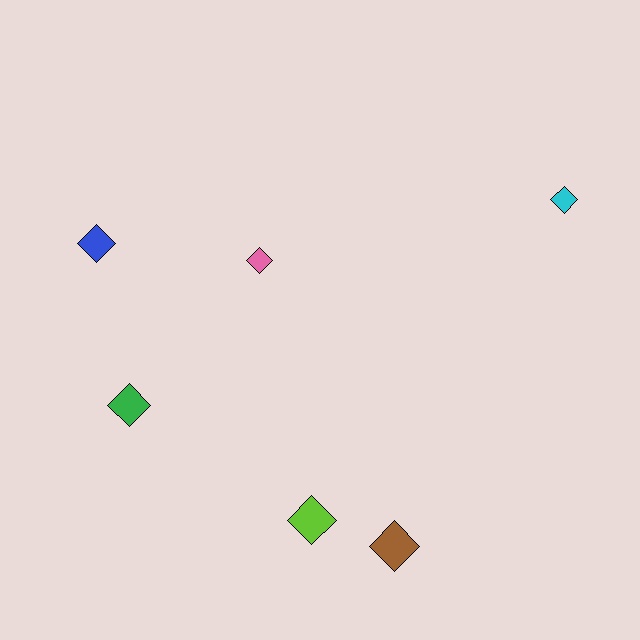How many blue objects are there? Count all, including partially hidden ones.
There is 1 blue object.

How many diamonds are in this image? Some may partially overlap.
There are 6 diamonds.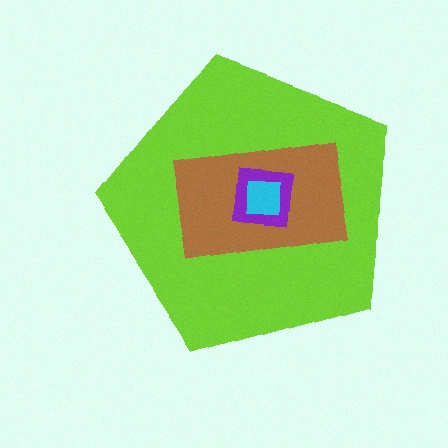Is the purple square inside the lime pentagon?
Yes.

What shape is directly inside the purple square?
The cyan square.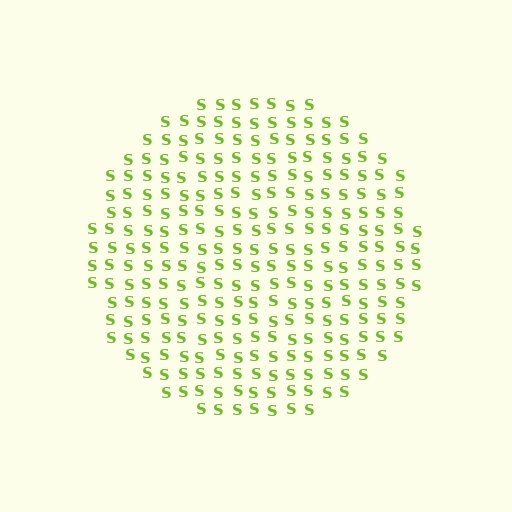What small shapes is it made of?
It is made of small letter S's.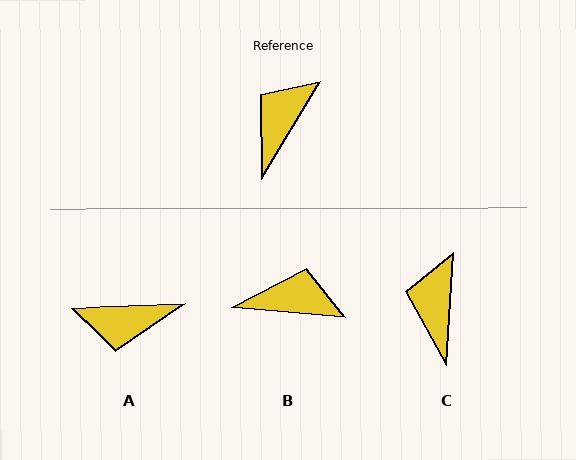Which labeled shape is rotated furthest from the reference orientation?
A, about 123 degrees away.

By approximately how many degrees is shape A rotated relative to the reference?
Approximately 123 degrees counter-clockwise.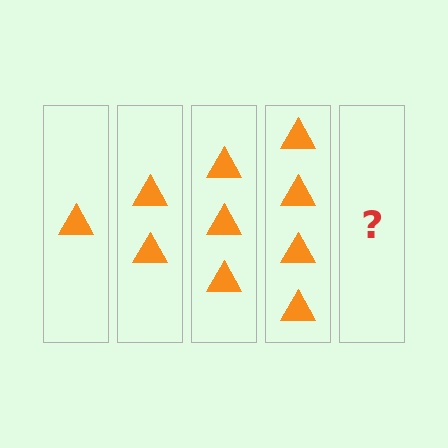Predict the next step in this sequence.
The next step is 5 triangles.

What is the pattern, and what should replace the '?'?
The pattern is that each step adds one more triangle. The '?' should be 5 triangles.